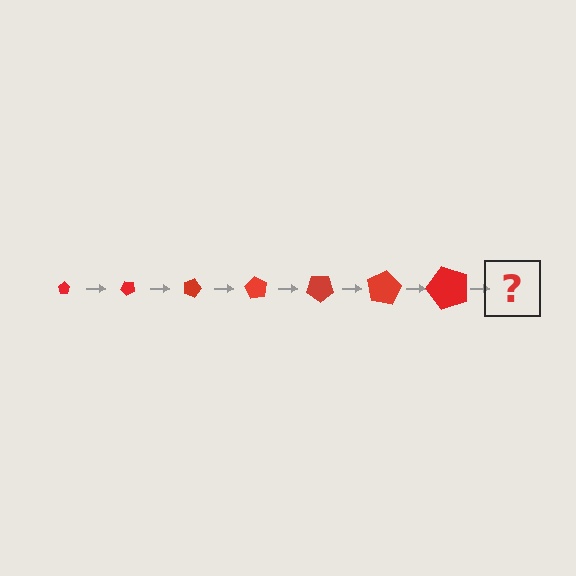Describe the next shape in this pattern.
It should be a pentagon, larger than the previous one and rotated 315 degrees from the start.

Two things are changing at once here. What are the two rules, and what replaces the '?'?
The two rules are that the pentagon grows larger each step and it rotates 45 degrees each step. The '?' should be a pentagon, larger than the previous one and rotated 315 degrees from the start.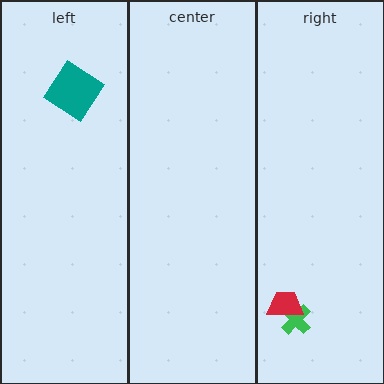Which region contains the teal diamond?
The left region.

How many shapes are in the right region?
2.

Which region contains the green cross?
The right region.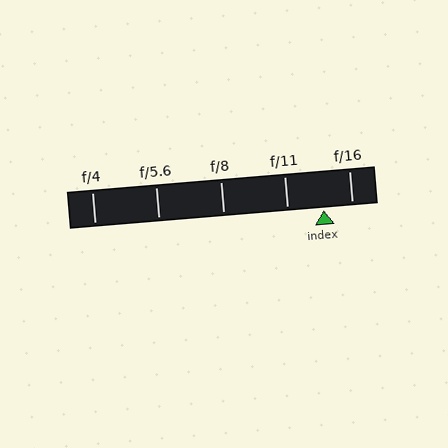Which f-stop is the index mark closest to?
The index mark is closest to f/16.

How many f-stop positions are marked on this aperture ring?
There are 5 f-stop positions marked.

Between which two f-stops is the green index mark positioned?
The index mark is between f/11 and f/16.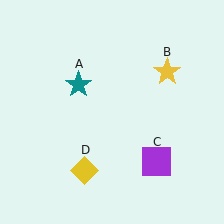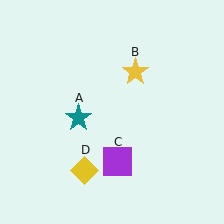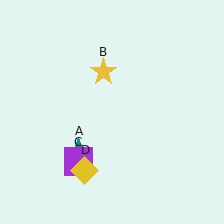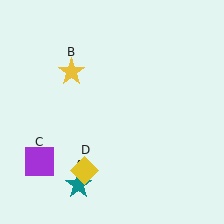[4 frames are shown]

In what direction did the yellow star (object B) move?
The yellow star (object B) moved left.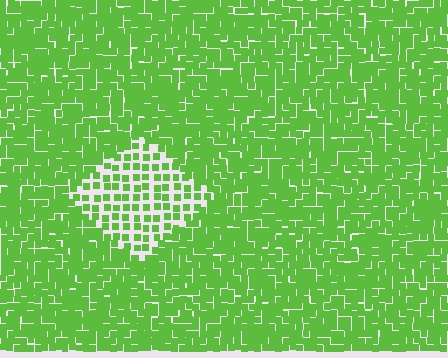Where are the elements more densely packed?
The elements are more densely packed outside the diamond boundary.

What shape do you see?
I see a diamond.